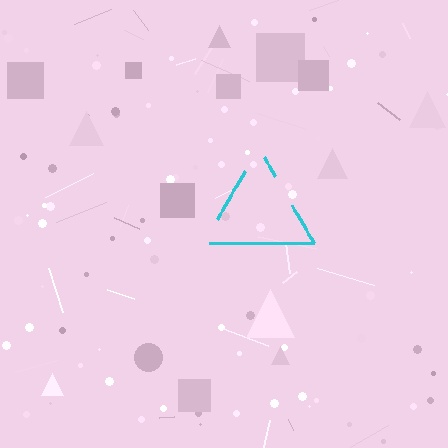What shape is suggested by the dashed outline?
The dashed outline suggests a triangle.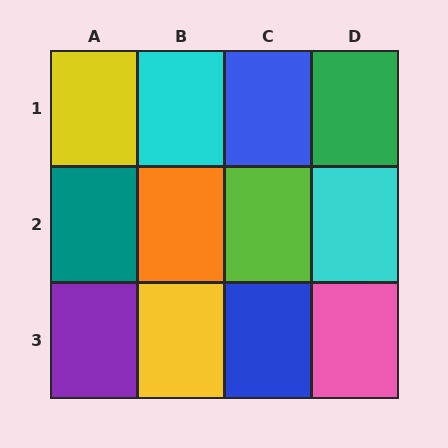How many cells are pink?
1 cell is pink.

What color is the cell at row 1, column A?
Yellow.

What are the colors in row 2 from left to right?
Teal, orange, lime, cyan.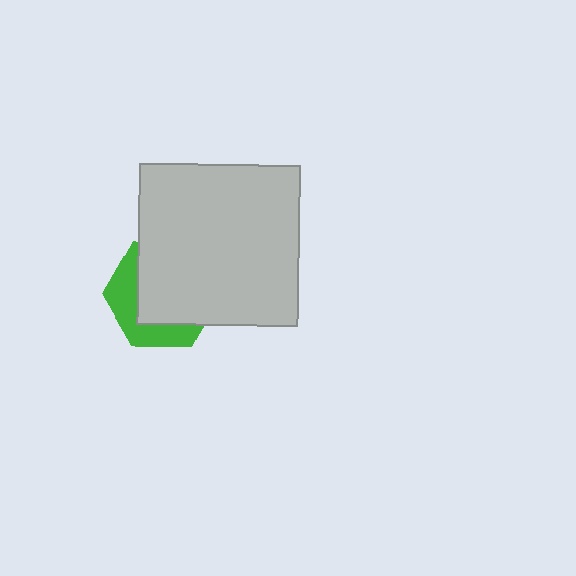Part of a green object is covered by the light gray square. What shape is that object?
It is a hexagon.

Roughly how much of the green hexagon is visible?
A small part of it is visible (roughly 36%).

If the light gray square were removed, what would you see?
You would see the complete green hexagon.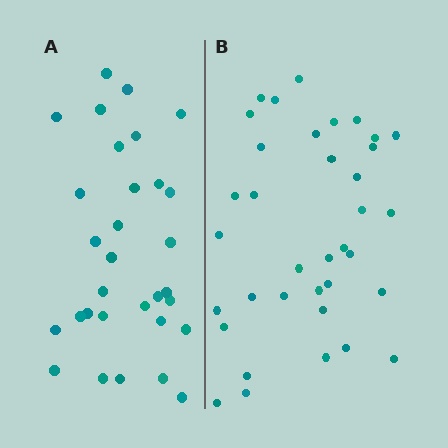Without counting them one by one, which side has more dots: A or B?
Region B (the right region) has more dots.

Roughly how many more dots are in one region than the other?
Region B has about 5 more dots than region A.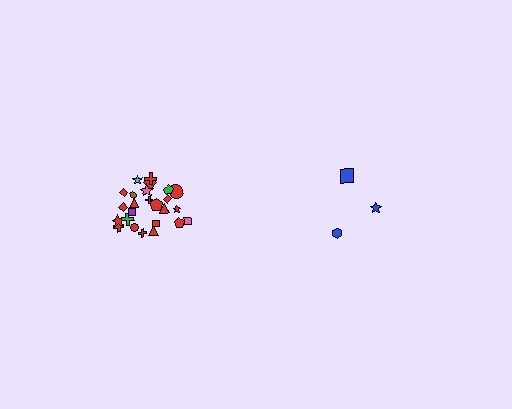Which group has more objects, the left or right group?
The left group.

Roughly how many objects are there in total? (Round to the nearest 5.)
Roughly 30 objects in total.